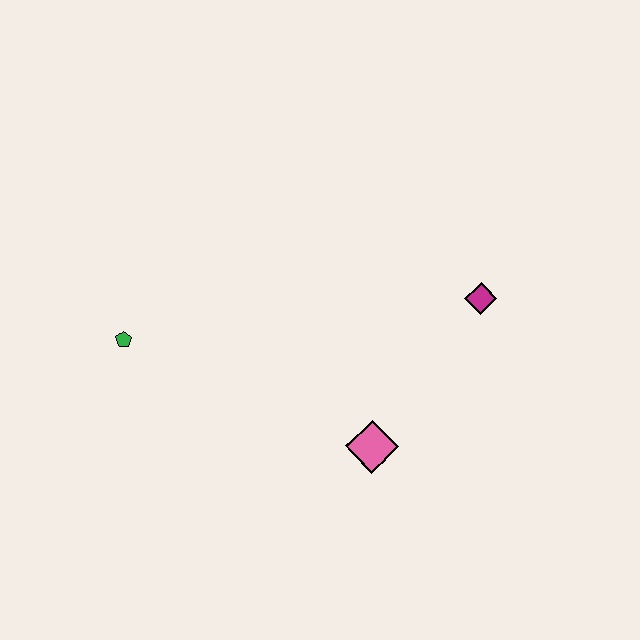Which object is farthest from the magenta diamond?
The green pentagon is farthest from the magenta diamond.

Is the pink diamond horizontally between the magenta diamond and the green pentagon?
Yes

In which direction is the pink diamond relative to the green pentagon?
The pink diamond is to the right of the green pentagon.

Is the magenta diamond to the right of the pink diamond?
Yes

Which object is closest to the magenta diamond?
The pink diamond is closest to the magenta diamond.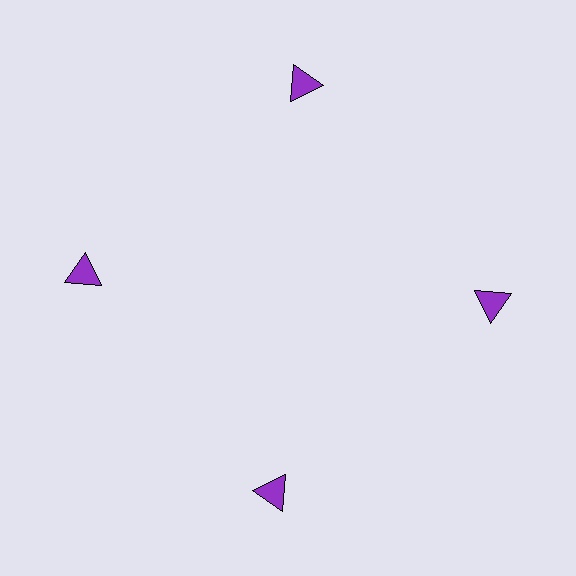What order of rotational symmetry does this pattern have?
This pattern has 4-fold rotational symmetry.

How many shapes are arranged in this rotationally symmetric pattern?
There are 4 shapes, arranged in 4 groups of 1.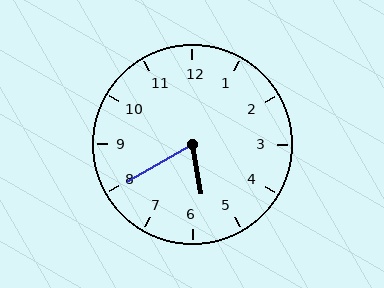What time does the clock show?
5:40.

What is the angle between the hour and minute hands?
Approximately 70 degrees.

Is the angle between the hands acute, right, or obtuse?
It is acute.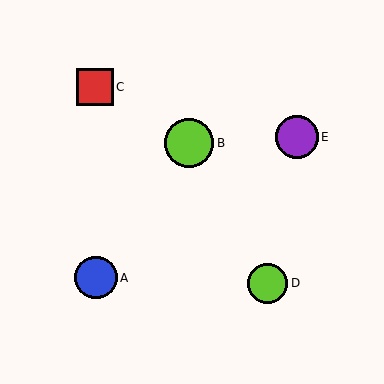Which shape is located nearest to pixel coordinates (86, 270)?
The blue circle (labeled A) at (96, 278) is nearest to that location.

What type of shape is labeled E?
Shape E is a purple circle.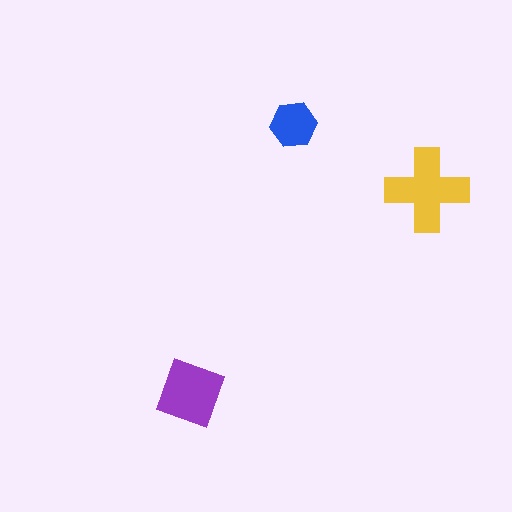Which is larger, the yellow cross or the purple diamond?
The yellow cross.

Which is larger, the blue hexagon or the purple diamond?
The purple diamond.